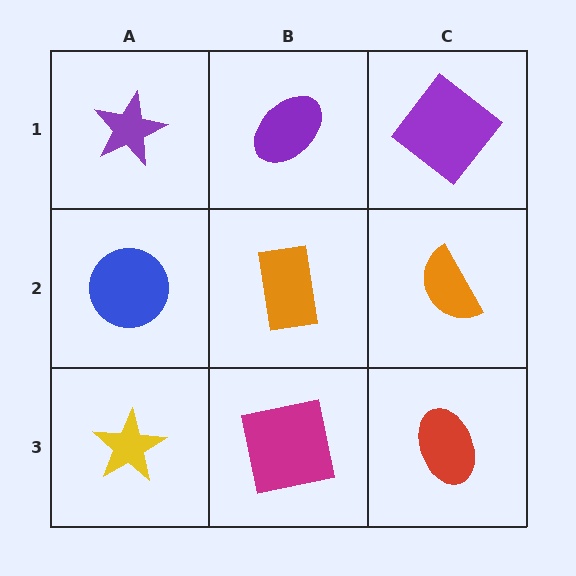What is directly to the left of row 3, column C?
A magenta square.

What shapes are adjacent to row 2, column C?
A purple diamond (row 1, column C), a red ellipse (row 3, column C), an orange rectangle (row 2, column B).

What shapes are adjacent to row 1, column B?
An orange rectangle (row 2, column B), a purple star (row 1, column A), a purple diamond (row 1, column C).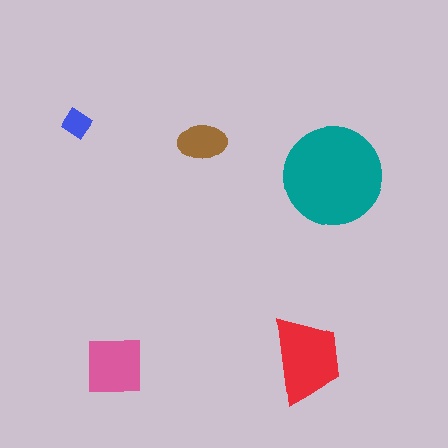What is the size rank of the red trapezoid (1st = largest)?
2nd.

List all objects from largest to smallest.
The teal circle, the red trapezoid, the pink square, the brown ellipse, the blue diamond.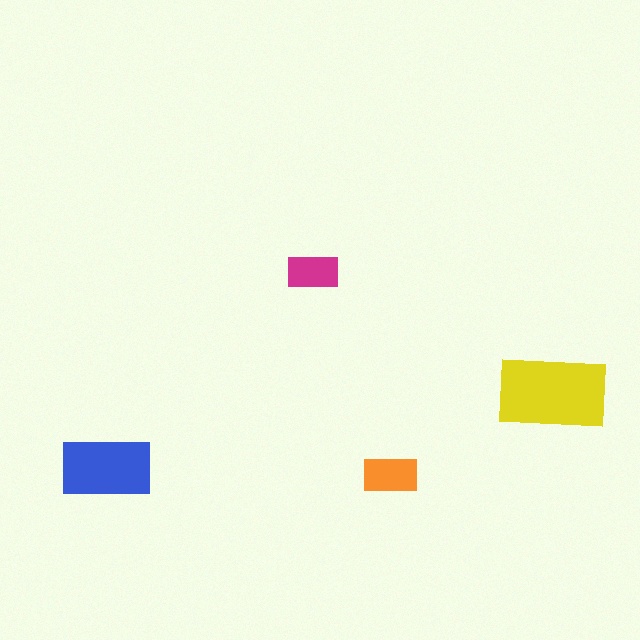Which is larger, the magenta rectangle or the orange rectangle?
The orange one.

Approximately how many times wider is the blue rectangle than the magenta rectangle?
About 2 times wider.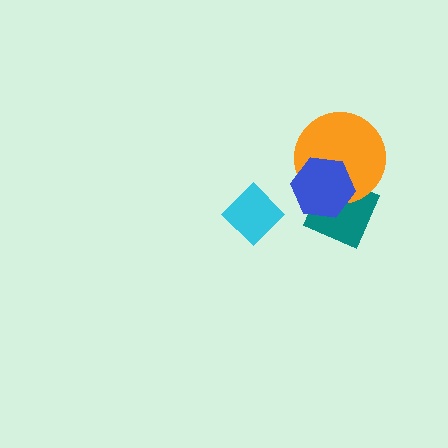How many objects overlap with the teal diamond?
2 objects overlap with the teal diamond.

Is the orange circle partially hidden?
Yes, it is partially covered by another shape.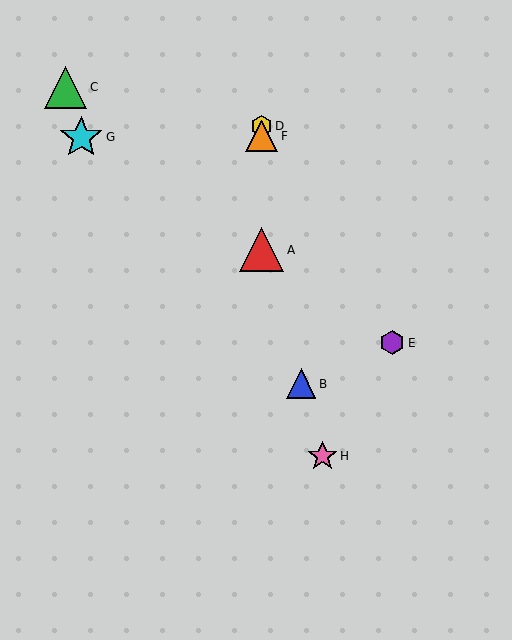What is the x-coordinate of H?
Object H is at x≈323.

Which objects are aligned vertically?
Objects A, D, F are aligned vertically.